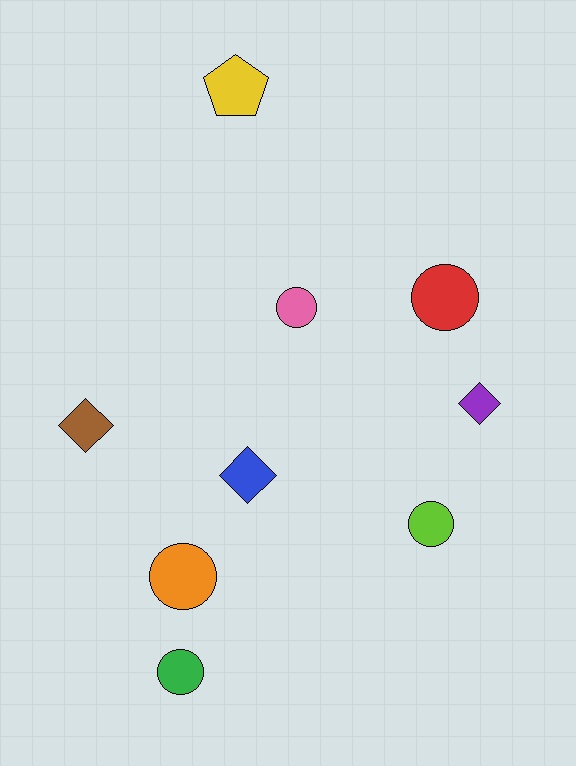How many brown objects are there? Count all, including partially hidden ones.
There is 1 brown object.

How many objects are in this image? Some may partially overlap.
There are 9 objects.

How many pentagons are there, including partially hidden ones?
There is 1 pentagon.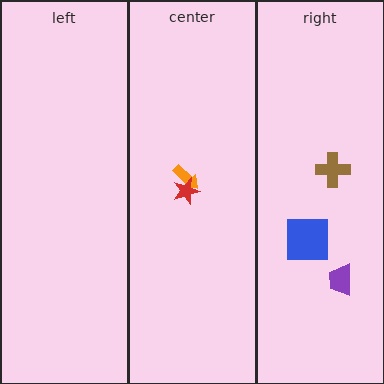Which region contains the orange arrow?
The center region.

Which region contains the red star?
The center region.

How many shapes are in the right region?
3.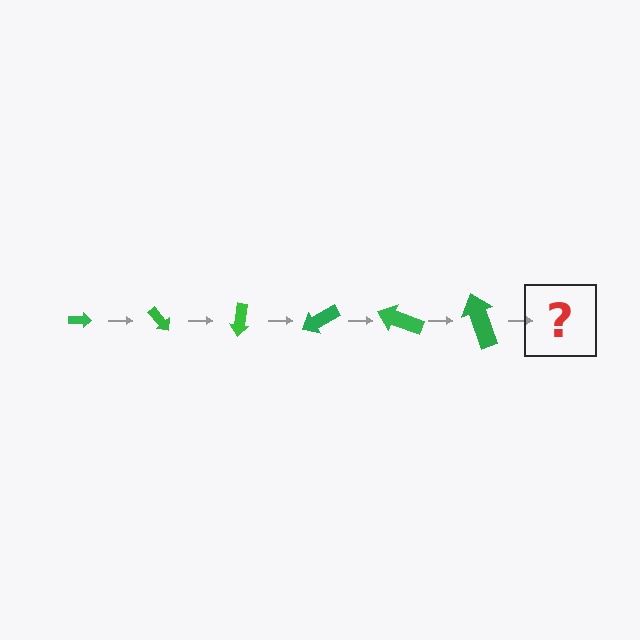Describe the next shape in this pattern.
It should be an arrow, larger than the previous one and rotated 300 degrees from the start.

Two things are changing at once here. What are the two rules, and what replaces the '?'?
The two rules are that the arrow grows larger each step and it rotates 50 degrees each step. The '?' should be an arrow, larger than the previous one and rotated 300 degrees from the start.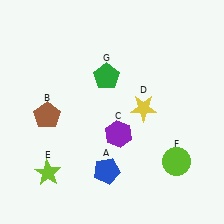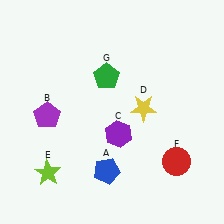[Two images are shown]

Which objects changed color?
B changed from brown to purple. F changed from lime to red.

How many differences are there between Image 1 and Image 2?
There are 2 differences between the two images.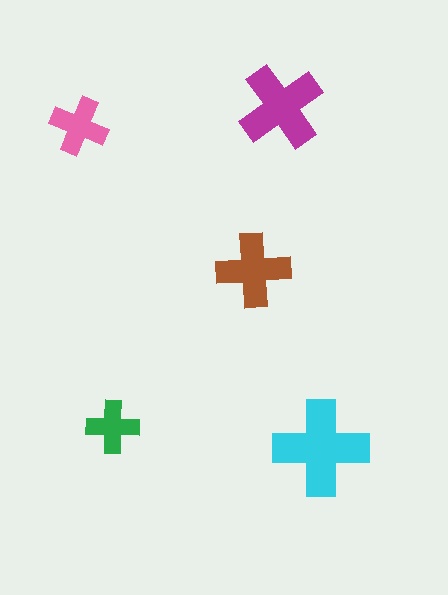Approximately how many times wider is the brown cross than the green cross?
About 1.5 times wider.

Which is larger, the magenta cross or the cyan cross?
The cyan one.